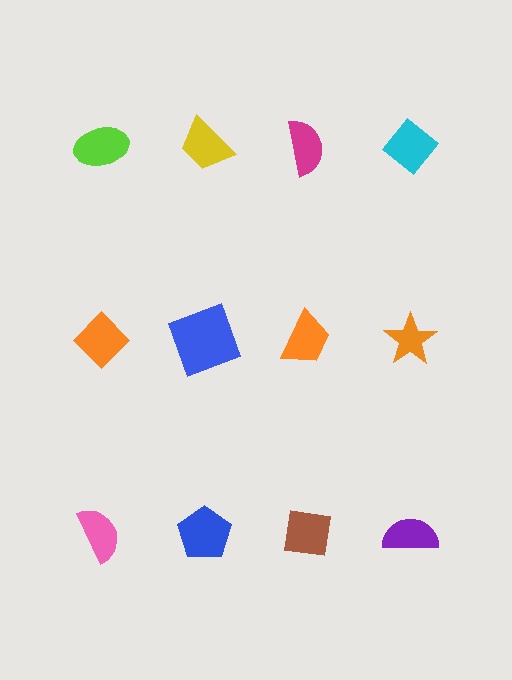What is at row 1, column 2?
A yellow trapezoid.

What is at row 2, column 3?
An orange trapezoid.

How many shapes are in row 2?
4 shapes.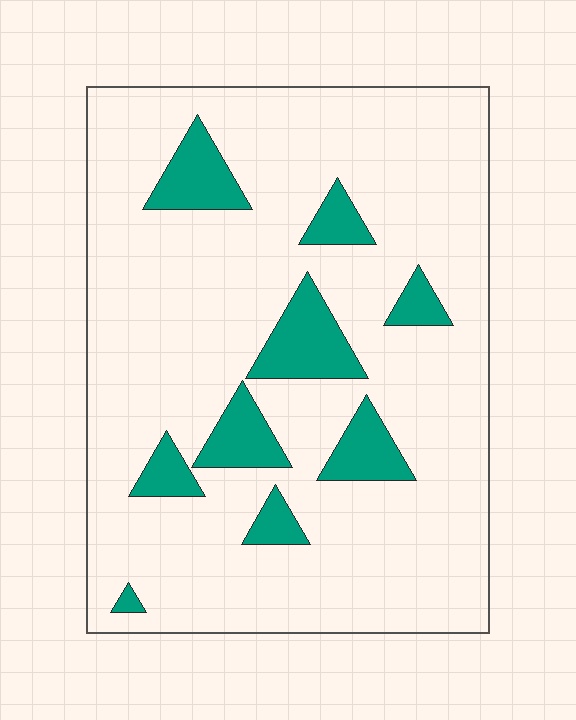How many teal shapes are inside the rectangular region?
9.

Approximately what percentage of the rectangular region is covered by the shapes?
Approximately 15%.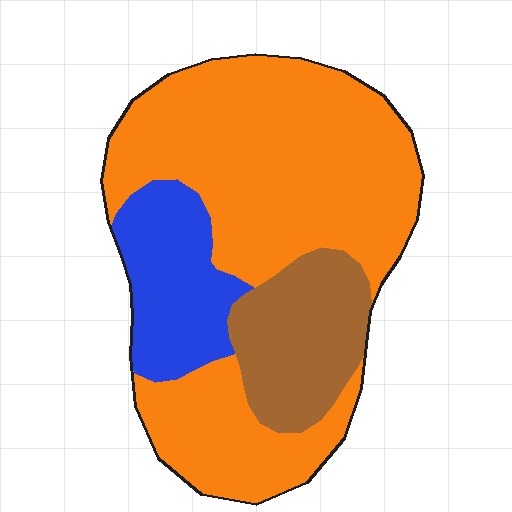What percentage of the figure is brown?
Brown covers around 20% of the figure.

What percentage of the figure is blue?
Blue covers roughly 15% of the figure.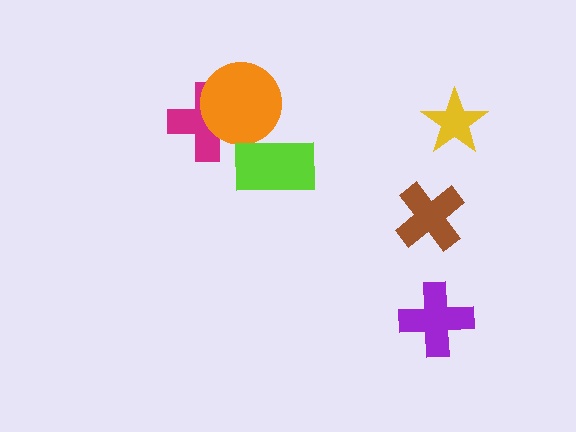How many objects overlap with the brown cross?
0 objects overlap with the brown cross.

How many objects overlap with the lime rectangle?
1 object overlaps with the lime rectangle.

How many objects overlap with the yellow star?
0 objects overlap with the yellow star.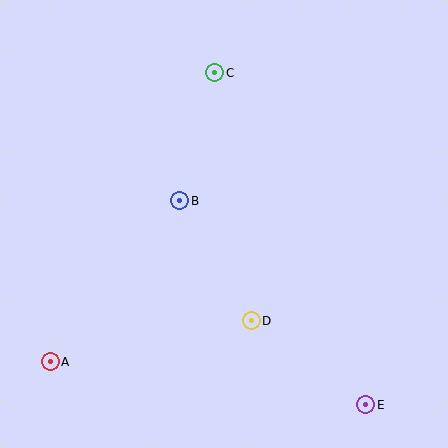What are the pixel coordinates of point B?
Point B is at (180, 201).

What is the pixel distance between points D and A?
The distance between D and A is 205 pixels.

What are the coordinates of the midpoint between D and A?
The midpoint between D and A is at (151, 341).